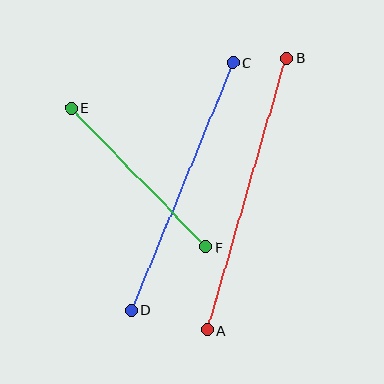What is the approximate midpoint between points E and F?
The midpoint is at approximately (138, 177) pixels.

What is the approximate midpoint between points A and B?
The midpoint is at approximately (247, 194) pixels.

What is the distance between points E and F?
The distance is approximately 194 pixels.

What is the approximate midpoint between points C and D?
The midpoint is at approximately (182, 186) pixels.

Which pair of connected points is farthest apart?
Points A and B are farthest apart.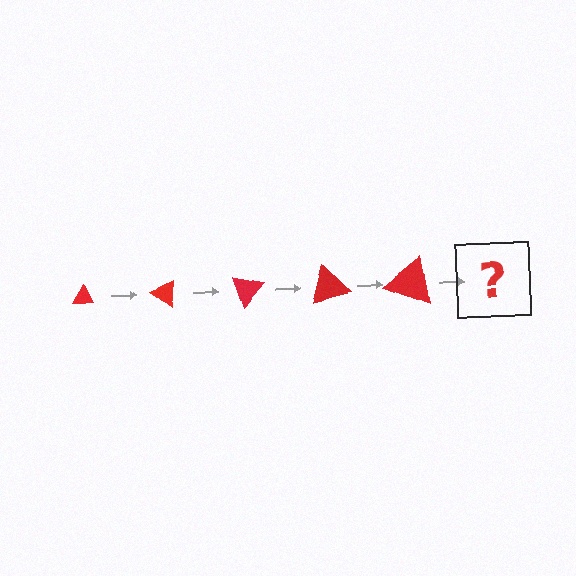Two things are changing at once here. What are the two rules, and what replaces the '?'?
The two rules are that the triangle grows larger each step and it rotates 35 degrees each step. The '?' should be a triangle, larger than the previous one and rotated 175 degrees from the start.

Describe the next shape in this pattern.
It should be a triangle, larger than the previous one and rotated 175 degrees from the start.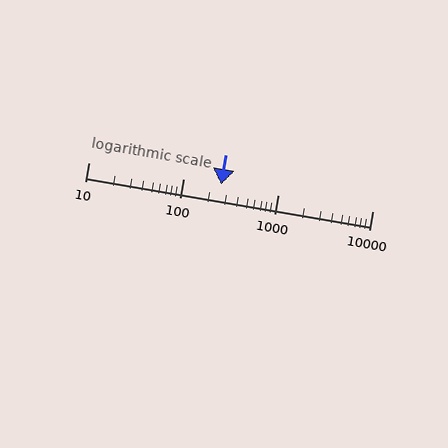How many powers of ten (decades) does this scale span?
The scale spans 3 decades, from 10 to 10000.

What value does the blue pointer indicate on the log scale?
The pointer indicates approximately 250.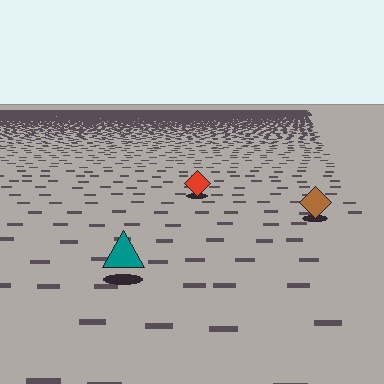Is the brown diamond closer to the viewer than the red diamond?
Yes. The brown diamond is closer — you can tell from the texture gradient: the ground texture is coarser near it.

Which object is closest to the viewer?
The teal triangle is closest. The texture marks near it are larger and more spread out.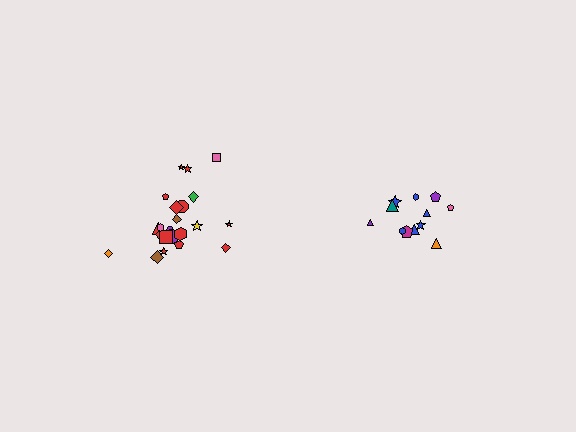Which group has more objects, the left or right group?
The left group.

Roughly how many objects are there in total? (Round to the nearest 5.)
Roughly 35 objects in total.